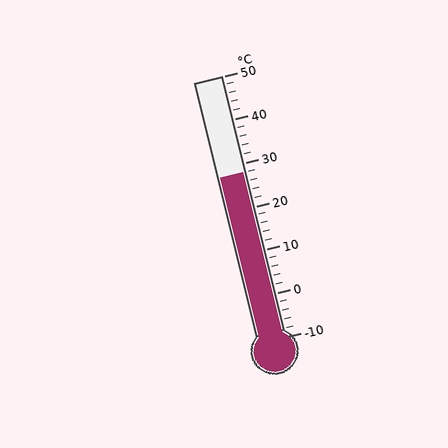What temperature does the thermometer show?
The thermometer shows approximately 28°C.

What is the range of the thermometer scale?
The thermometer scale ranges from -10°C to 50°C.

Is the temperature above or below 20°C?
The temperature is above 20°C.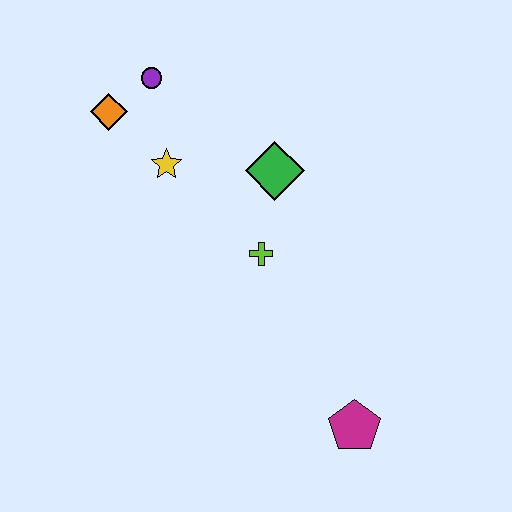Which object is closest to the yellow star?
The orange diamond is closest to the yellow star.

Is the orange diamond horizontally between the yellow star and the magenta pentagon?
No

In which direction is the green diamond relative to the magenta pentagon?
The green diamond is above the magenta pentagon.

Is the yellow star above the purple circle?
No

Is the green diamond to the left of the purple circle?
No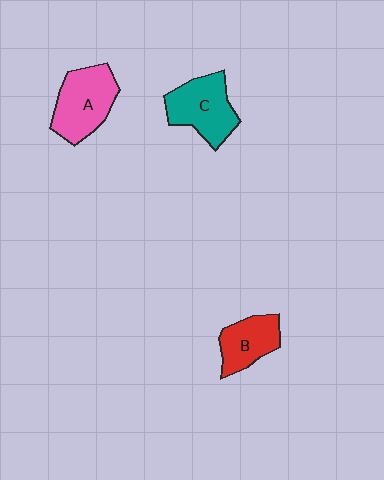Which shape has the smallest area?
Shape B (red).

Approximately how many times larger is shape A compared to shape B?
Approximately 1.4 times.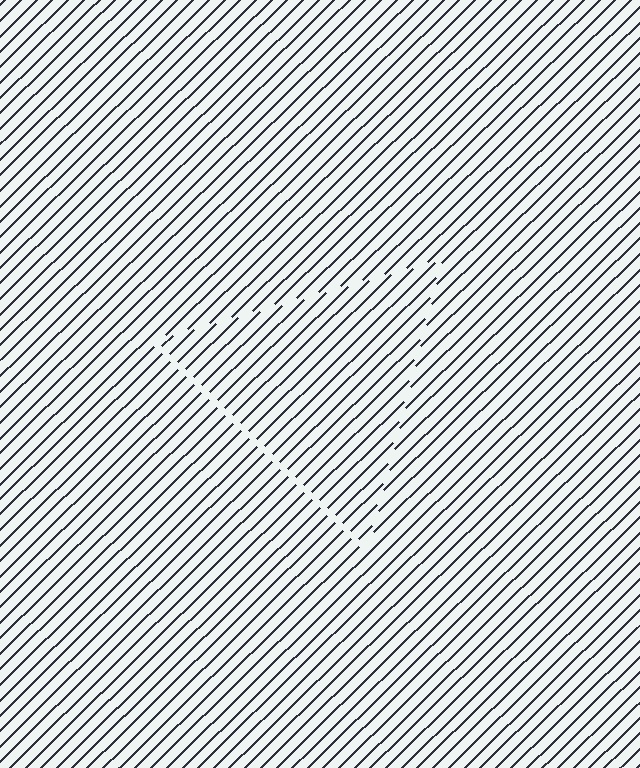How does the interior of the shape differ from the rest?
The interior of the shape contains the same grating, shifted by half a period — the contour is defined by the phase discontinuity where line-ends from the inner and outer gratings abut.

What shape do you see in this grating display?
An illusory triangle. The interior of the shape contains the same grating, shifted by half a period — the contour is defined by the phase discontinuity where line-ends from the inner and outer gratings abut.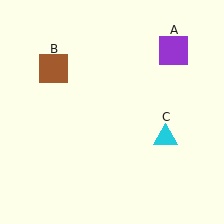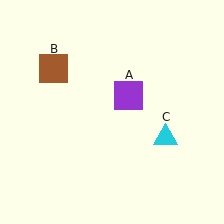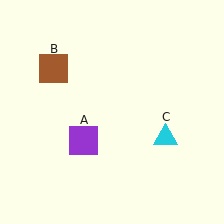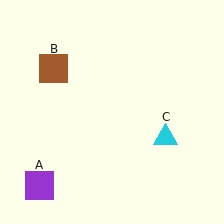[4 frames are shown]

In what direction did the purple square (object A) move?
The purple square (object A) moved down and to the left.